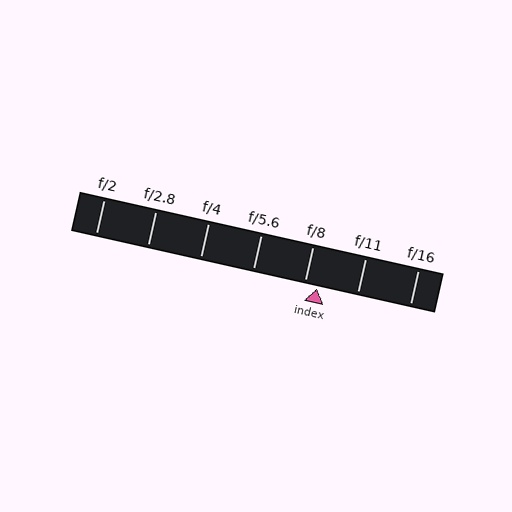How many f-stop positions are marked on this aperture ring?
There are 7 f-stop positions marked.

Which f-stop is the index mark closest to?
The index mark is closest to f/8.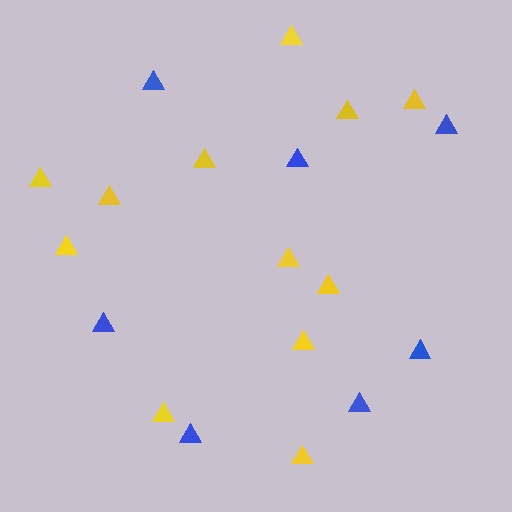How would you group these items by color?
There are 2 groups: one group of blue triangles (7) and one group of yellow triangles (12).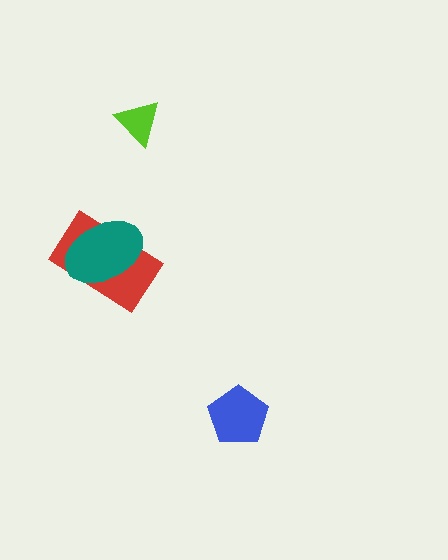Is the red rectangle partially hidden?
Yes, it is partially covered by another shape.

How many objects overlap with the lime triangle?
0 objects overlap with the lime triangle.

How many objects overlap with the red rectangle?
1 object overlaps with the red rectangle.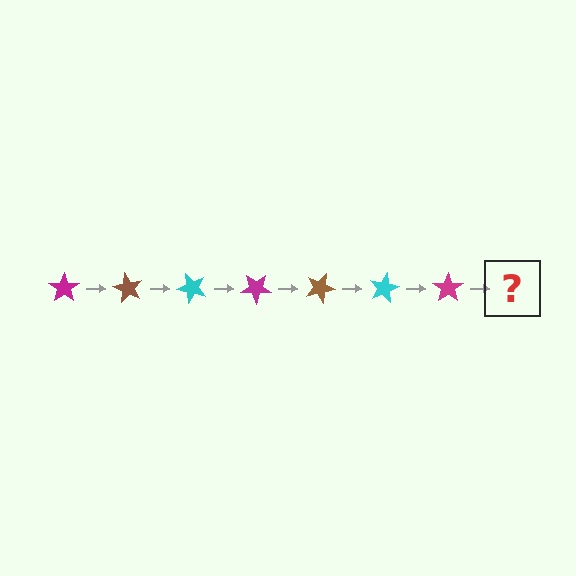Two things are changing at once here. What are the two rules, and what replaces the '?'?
The two rules are that it rotates 60 degrees each step and the color cycles through magenta, brown, and cyan. The '?' should be a brown star, rotated 420 degrees from the start.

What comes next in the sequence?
The next element should be a brown star, rotated 420 degrees from the start.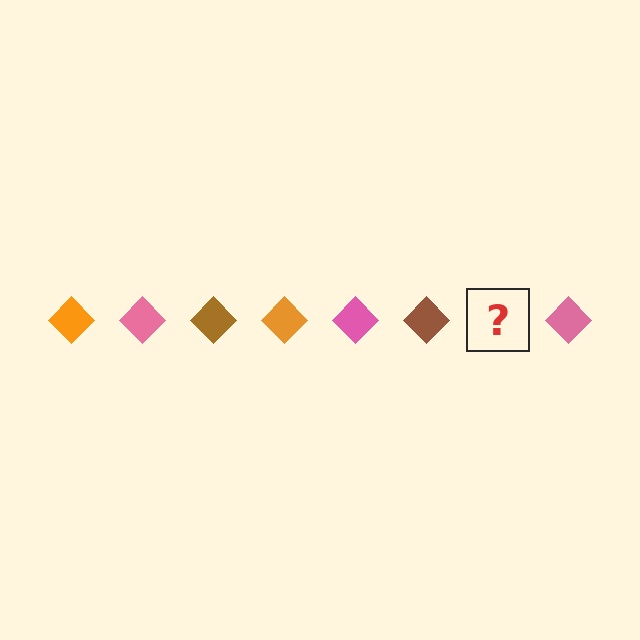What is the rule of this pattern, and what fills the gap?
The rule is that the pattern cycles through orange, pink, brown diamonds. The gap should be filled with an orange diamond.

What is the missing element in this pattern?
The missing element is an orange diamond.